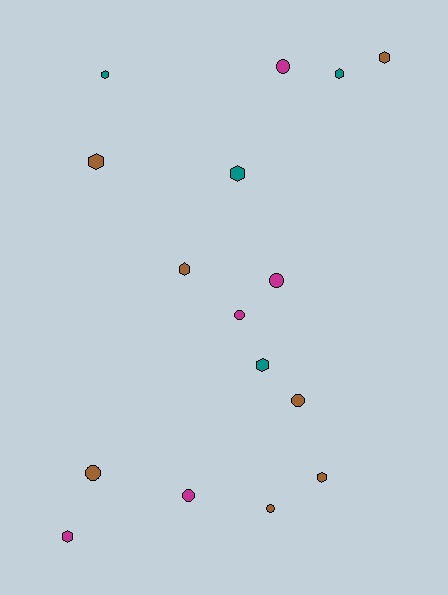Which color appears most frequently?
Brown, with 7 objects.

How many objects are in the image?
There are 16 objects.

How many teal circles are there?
There are no teal circles.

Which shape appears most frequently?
Hexagon, with 9 objects.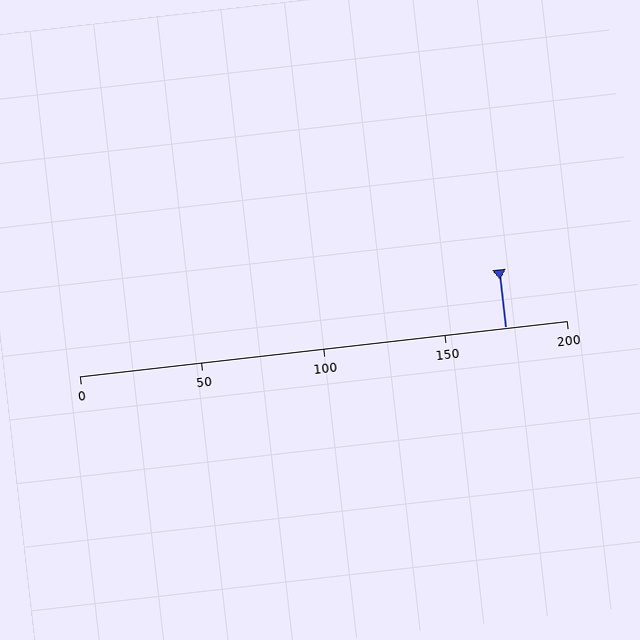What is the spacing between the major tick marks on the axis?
The major ticks are spaced 50 apart.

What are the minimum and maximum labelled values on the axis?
The axis runs from 0 to 200.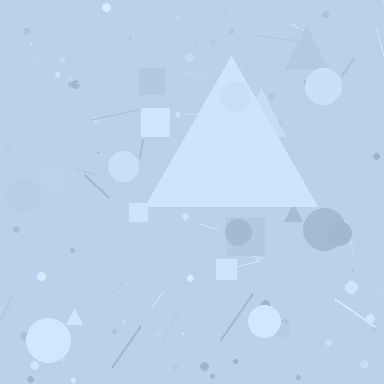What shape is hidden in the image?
A triangle is hidden in the image.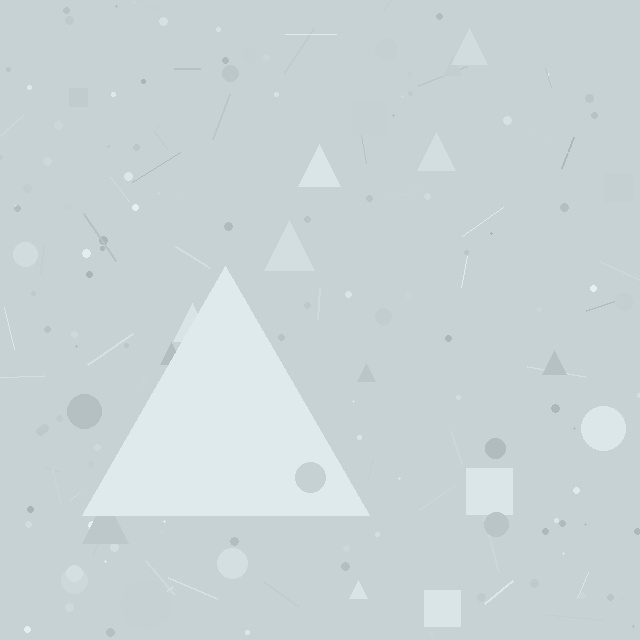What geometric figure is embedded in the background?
A triangle is embedded in the background.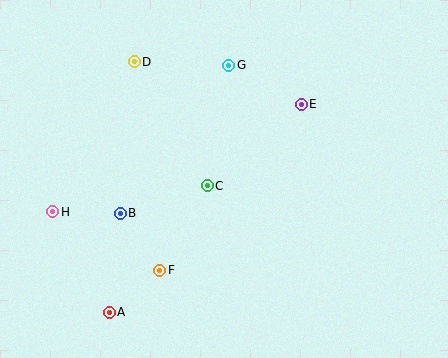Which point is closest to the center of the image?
Point C at (207, 186) is closest to the center.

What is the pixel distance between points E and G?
The distance between E and G is 82 pixels.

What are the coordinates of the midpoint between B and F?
The midpoint between B and F is at (140, 242).